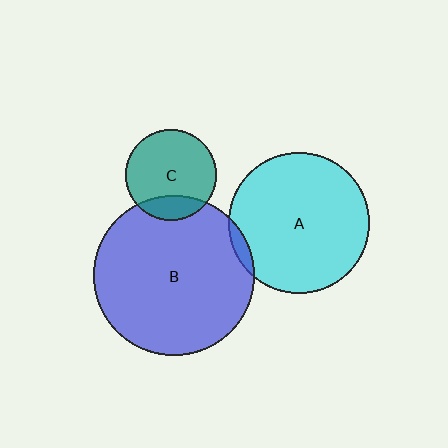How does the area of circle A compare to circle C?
Approximately 2.4 times.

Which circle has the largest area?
Circle B (blue).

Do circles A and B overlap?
Yes.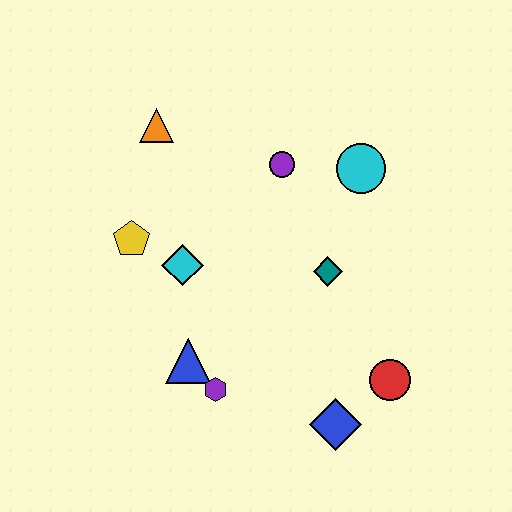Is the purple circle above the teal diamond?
Yes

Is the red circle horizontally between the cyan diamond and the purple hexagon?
No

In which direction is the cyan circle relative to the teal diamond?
The cyan circle is above the teal diamond.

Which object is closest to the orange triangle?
The yellow pentagon is closest to the orange triangle.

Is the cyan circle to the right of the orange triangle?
Yes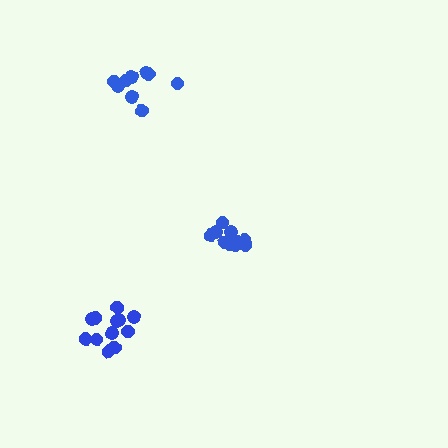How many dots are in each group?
Group 1: 10 dots, Group 2: 10 dots, Group 3: 12 dots (32 total).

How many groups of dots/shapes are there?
There are 3 groups.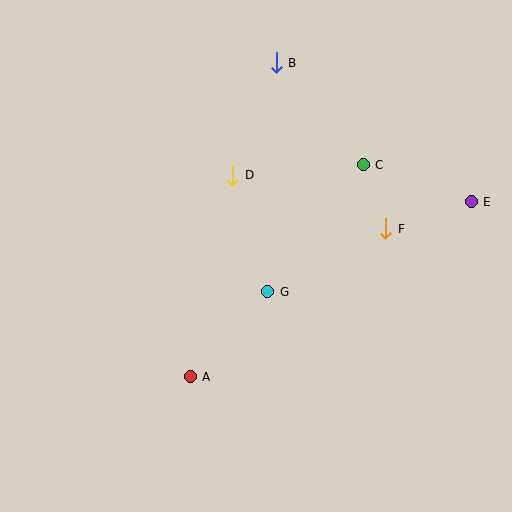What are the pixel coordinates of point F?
Point F is at (386, 229).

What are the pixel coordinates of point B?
Point B is at (276, 63).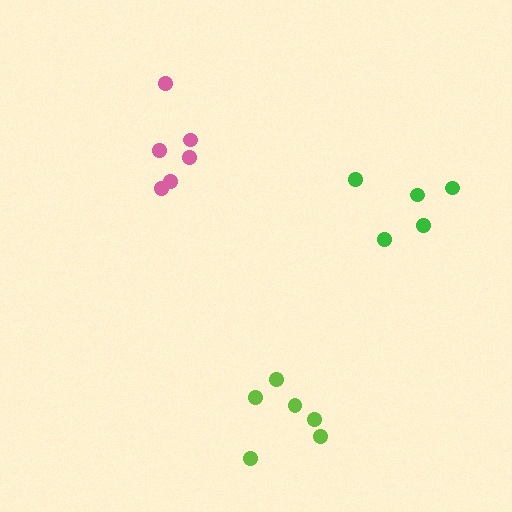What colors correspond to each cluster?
The clusters are colored: pink, lime, green.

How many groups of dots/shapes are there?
There are 3 groups.